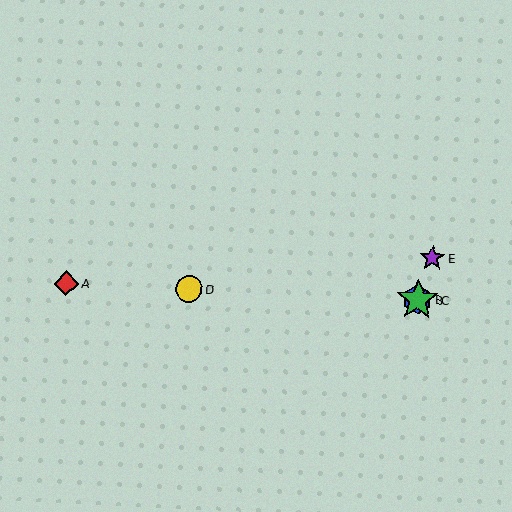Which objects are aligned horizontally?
Objects A, B, C, D are aligned horizontally.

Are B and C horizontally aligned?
Yes, both are at y≈300.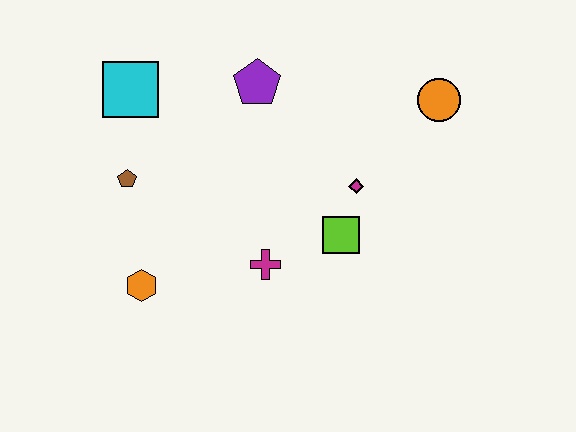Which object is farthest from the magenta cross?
The orange circle is farthest from the magenta cross.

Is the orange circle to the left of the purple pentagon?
No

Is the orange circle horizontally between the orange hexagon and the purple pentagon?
No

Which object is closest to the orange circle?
The magenta diamond is closest to the orange circle.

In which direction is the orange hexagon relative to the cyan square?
The orange hexagon is below the cyan square.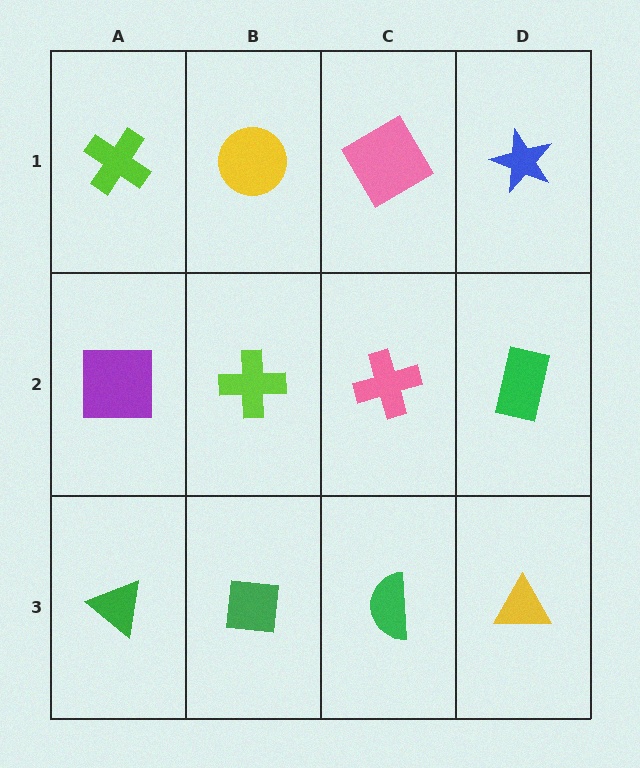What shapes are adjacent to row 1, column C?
A pink cross (row 2, column C), a yellow circle (row 1, column B), a blue star (row 1, column D).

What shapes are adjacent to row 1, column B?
A lime cross (row 2, column B), a lime cross (row 1, column A), a pink diamond (row 1, column C).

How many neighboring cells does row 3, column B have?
3.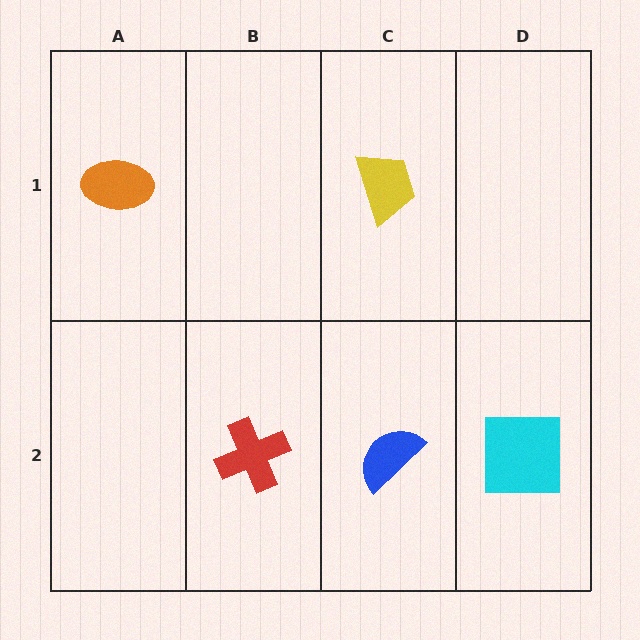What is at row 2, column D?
A cyan square.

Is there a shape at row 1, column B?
No, that cell is empty.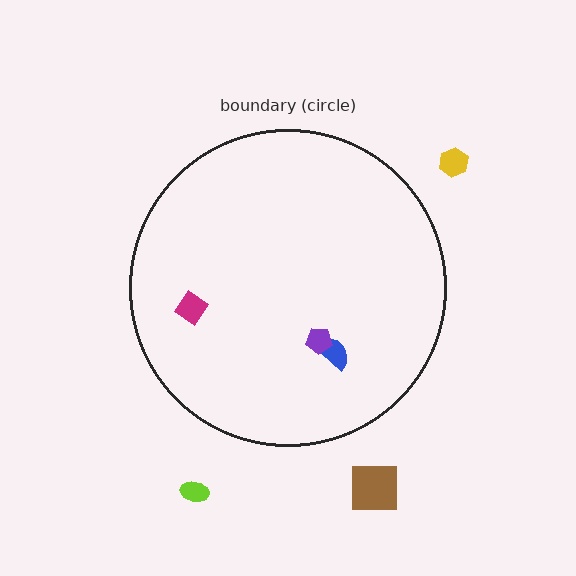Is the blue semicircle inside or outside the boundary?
Inside.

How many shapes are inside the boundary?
3 inside, 3 outside.